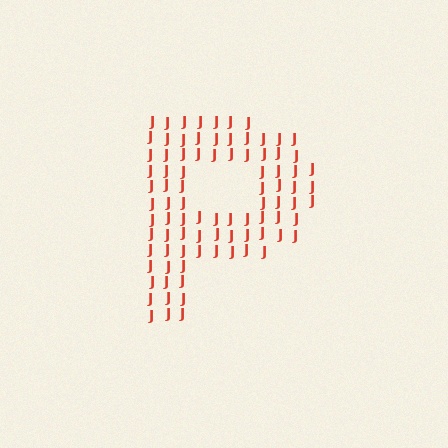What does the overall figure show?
The overall figure shows the letter P.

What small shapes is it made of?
It is made of small letter J's.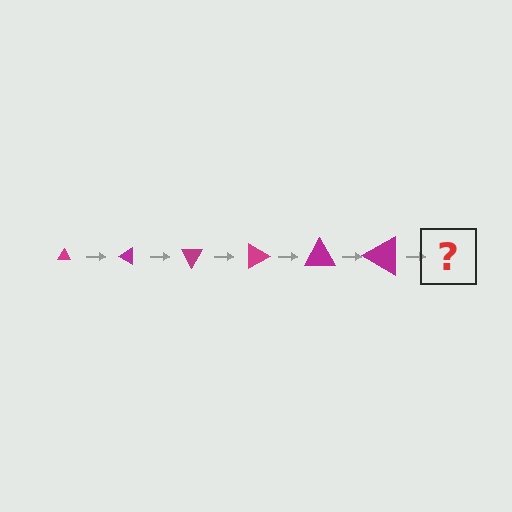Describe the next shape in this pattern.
It should be a triangle, larger than the previous one and rotated 180 degrees from the start.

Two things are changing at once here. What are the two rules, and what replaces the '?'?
The two rules are that the triangle grows larger each step and it rotates 30 degrees each step. The '?' should be a triangle, larger than the previous one and rotated 180 degrees from the start.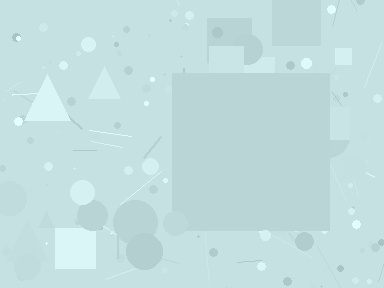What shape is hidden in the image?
A square is hidden in the image.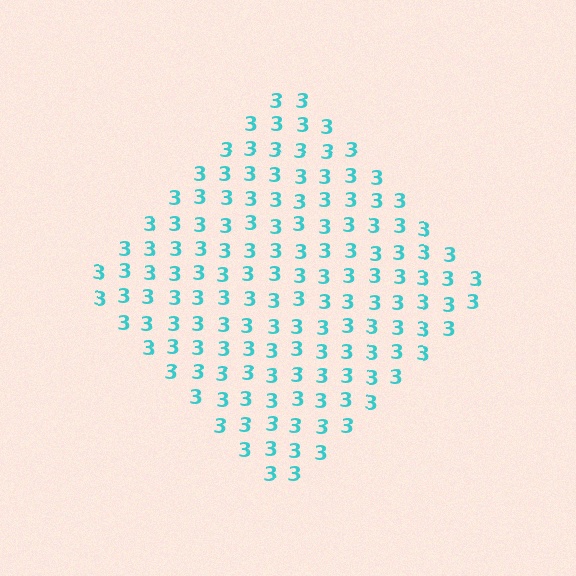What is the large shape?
The large shape is a diamond.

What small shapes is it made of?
It is made of small digit 3's.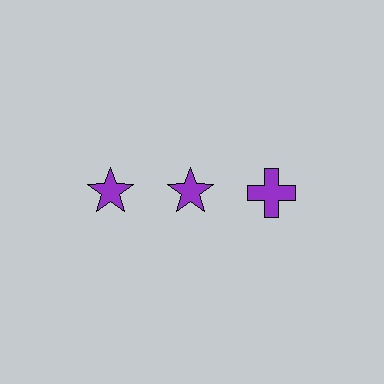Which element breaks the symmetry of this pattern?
The purple cross in the top row, center column breaks the symmetry. All other shapes are purple stars.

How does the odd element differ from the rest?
It has a different shape: cross instead of star.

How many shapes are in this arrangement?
There are 3 shapes arranged in a grid pattern.